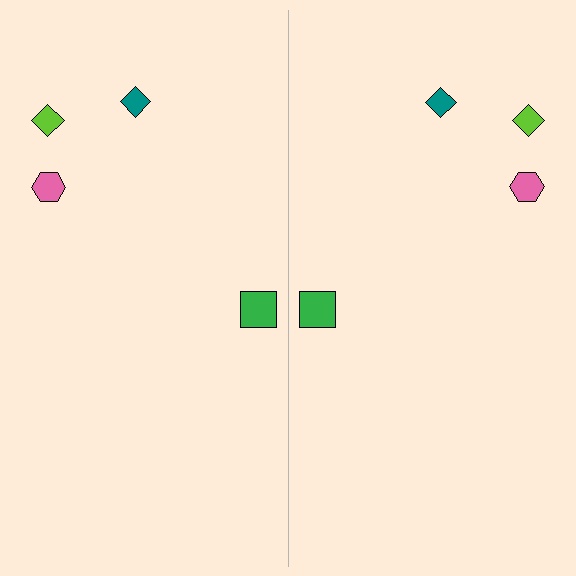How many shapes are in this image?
There are 8 shapes in this image.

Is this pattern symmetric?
Yes, this pattern has bilateral (reflection) symmetry.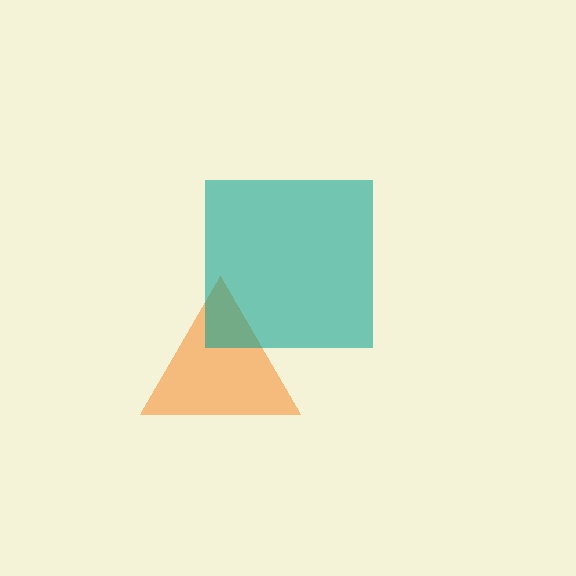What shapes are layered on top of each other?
The layered shapes are: an orange triangle, a teal square.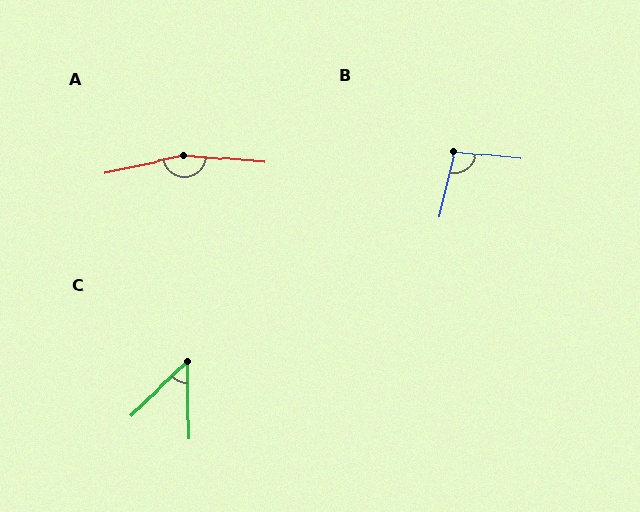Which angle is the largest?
A, at approximately 163 degrees.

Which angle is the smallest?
C, at approximately 47 degrees.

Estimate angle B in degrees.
Approximately 97 degrees.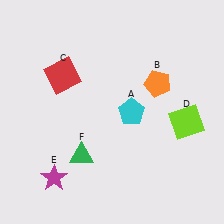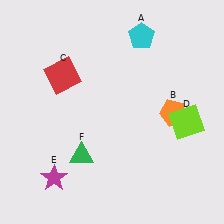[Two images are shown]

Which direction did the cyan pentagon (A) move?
The cyan pentagon (A) moved up.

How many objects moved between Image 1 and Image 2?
2 objects moved between the two images.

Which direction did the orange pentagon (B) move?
The orange pentagon (B) moved down.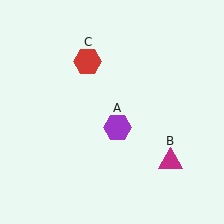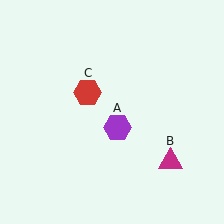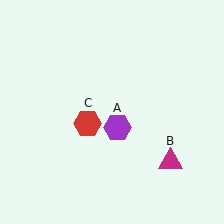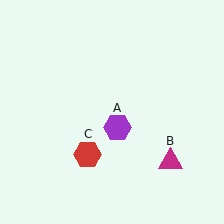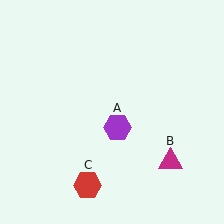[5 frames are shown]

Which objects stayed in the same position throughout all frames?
Purple hexagon (object A) and magenta triangle (object B) remained stationary.